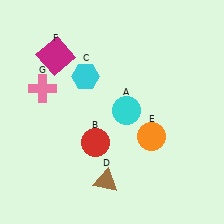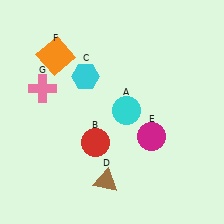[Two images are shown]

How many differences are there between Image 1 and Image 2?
There are 2 differences between the two images.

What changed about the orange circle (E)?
In Image 1, E is orange. In Image 2, it changed to magenta.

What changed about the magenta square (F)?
In Image 1, F is magenta. In Image 2, it changed to orange.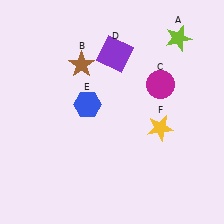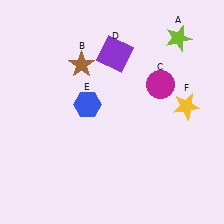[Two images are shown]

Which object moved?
The yellow star (F) moved right.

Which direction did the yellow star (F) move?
The yellow star (F) moved right.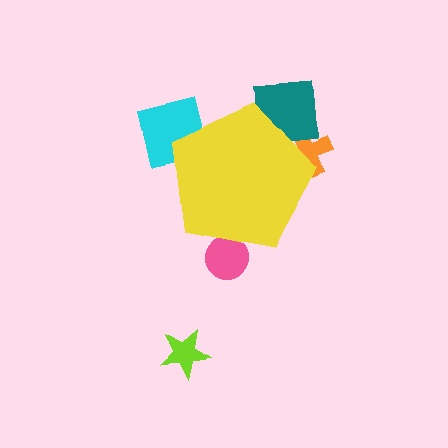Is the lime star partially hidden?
No, the lime star is fully visible.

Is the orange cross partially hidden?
Yes, the orange cross is partially hidden behind the yellow pentagon.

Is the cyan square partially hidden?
Yes, the cyan square is partially hidden behind the yellow pentagon.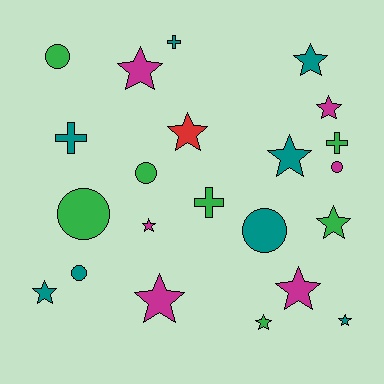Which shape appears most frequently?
Star, with 12 objects.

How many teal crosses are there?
There are 2 teal crosses.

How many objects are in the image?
There are 22 objects.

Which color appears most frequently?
Teal, with 8 objects.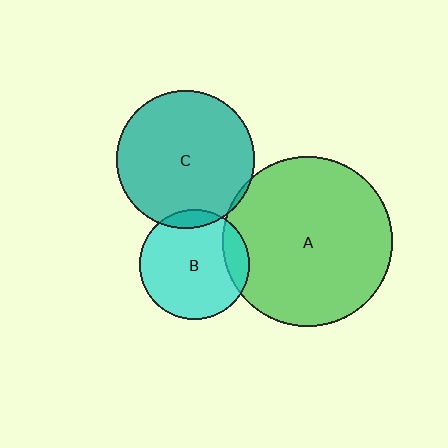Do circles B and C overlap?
Yes.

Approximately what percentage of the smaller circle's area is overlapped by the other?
Approximately 10%.